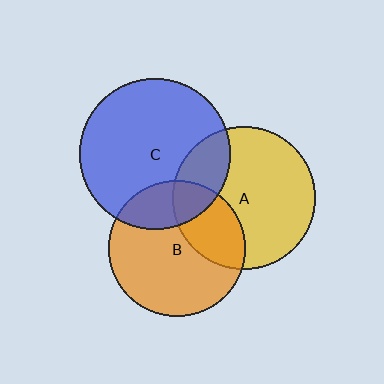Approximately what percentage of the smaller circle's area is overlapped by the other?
Approximately 25%.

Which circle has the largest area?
Circle C (blue).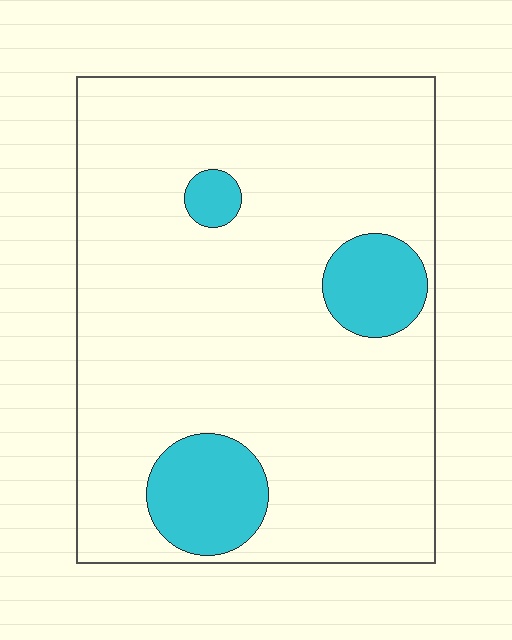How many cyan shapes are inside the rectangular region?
3.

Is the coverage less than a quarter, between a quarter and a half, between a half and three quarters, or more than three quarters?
Less than a quarter.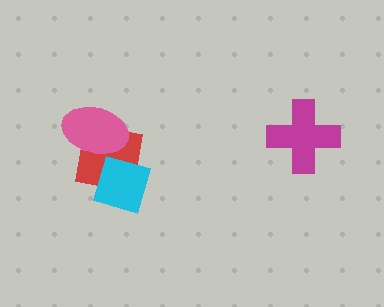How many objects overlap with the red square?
2 objects overlap with the red square.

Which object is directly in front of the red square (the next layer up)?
The pink ellipse is directly in front of the red square.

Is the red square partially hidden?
Yes, it is partially covered by another shape.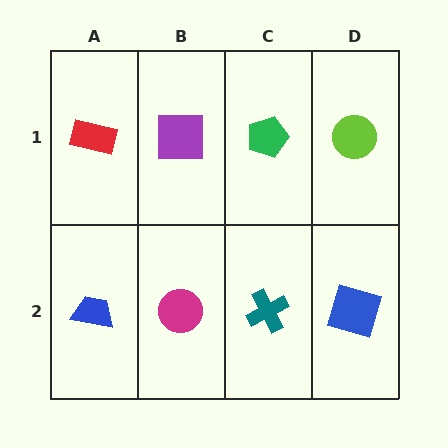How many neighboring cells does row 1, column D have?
2.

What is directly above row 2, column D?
A lime circle.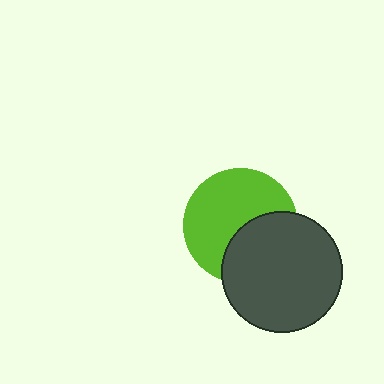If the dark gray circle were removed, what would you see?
You would see the complete lime circle.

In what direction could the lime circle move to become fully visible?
The lime circle could move toward the upper-left. That would shift it out from behind the dark gray circle entirely.